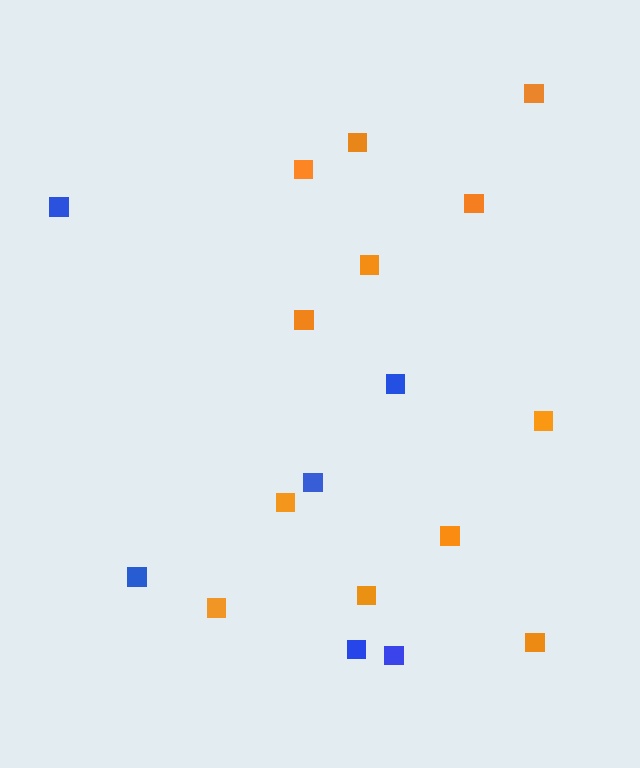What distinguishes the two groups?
There are 2 groups: one group of orange squares (12) and one group of blue squares (6).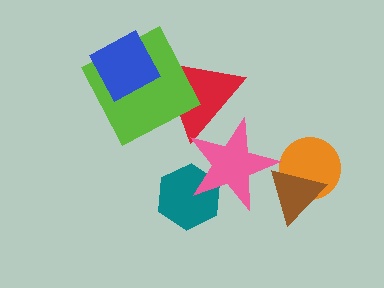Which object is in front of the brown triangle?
The pink star is in front of the brown triangle.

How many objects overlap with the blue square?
1 object overlaps with the blue square.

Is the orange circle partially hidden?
Yes, it is partially covered by another shape.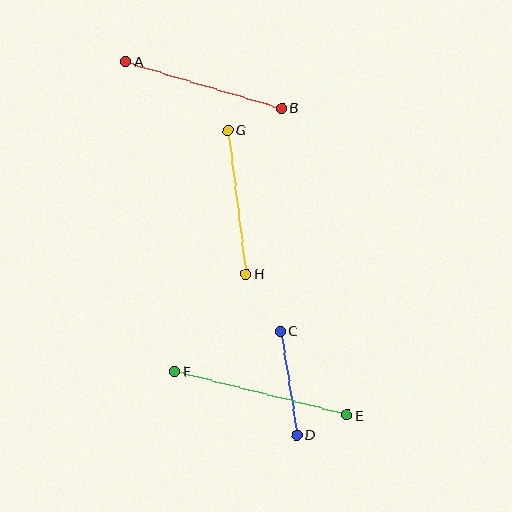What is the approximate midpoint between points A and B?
The midpoint is at approximately (204, 85) pixels.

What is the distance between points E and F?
The distance is approximately 178 pixels.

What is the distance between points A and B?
The distance is approximately 163 pixels.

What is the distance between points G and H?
The distance is approximately 145 pixels.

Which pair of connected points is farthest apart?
Points E and F are farthest apart.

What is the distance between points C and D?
The distance is approximately 105 pixels.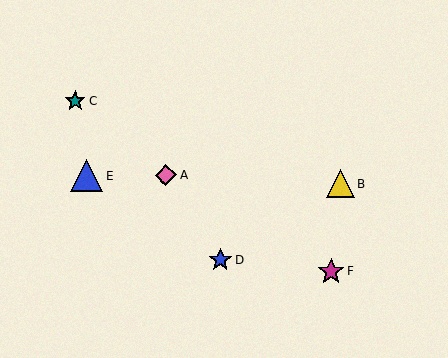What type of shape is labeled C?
Shape C is a teal star.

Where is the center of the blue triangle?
The center of the blue triangle is at (87, 176).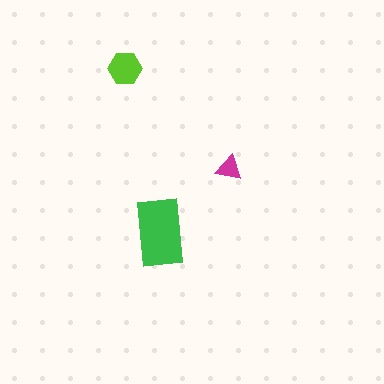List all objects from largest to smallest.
The green rectangle, the lime hexagon, the magenta triangle.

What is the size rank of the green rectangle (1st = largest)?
1st.